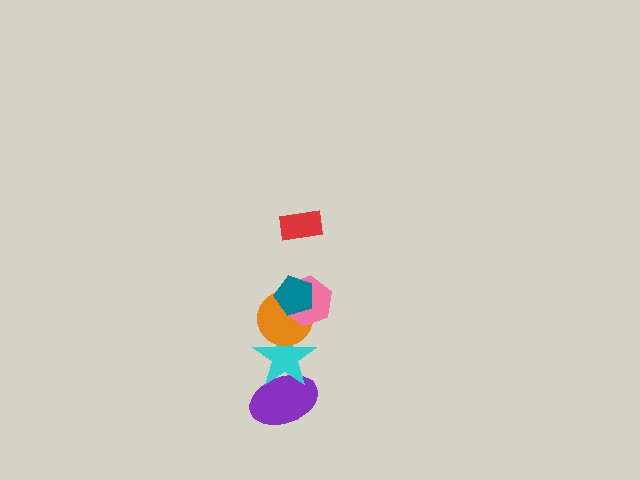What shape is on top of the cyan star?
The orange circle is on top of the cyan star.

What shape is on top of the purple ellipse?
The cyan star is on top of the purple ellipse.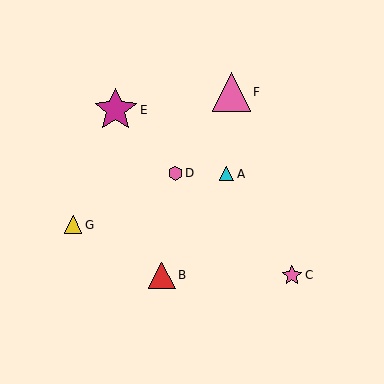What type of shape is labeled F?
Shape F is a pink triangle.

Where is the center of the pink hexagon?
The center of the pink hexagon is at (175, 173).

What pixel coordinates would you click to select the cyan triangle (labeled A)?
Click at (227, 174) to select the cyan triangle A.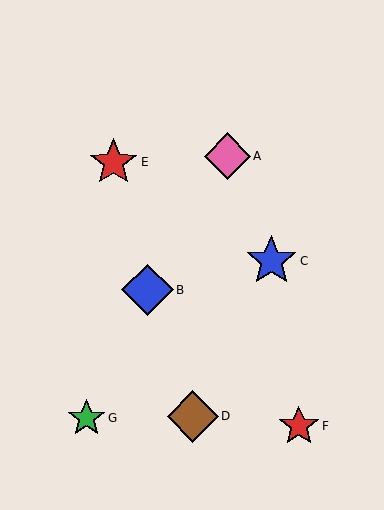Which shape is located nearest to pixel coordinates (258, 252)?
The blue star (labeled C) at (271, 261) is nearest to that location.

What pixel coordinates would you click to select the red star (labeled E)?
Click at (114, 162) to select the red star E.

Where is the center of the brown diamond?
The center of the brown diamond is at (193, 416).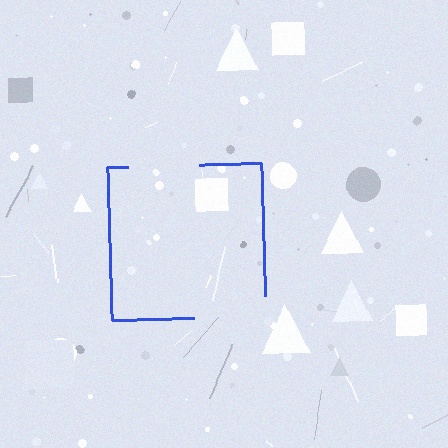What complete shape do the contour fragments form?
The contour fragments form a square.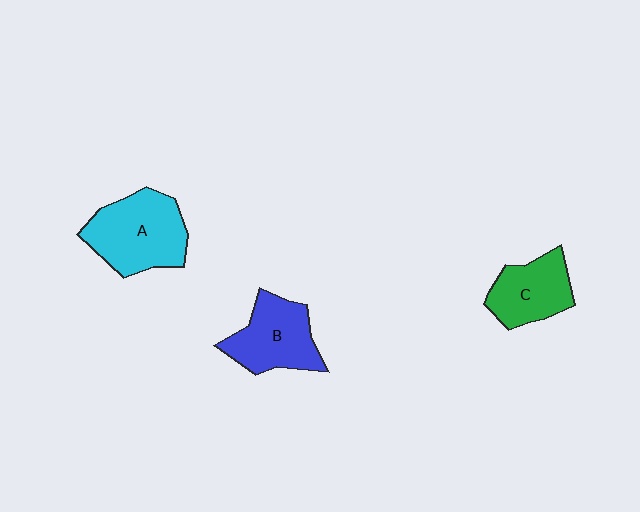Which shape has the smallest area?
Shape C (green).